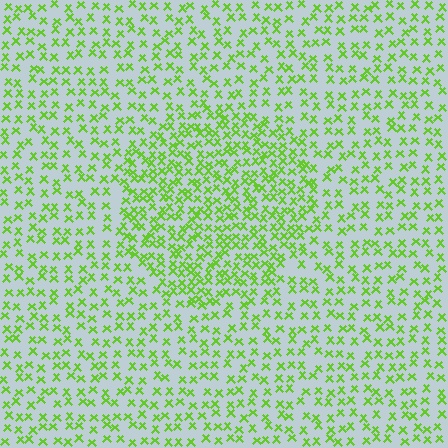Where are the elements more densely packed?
The elements are more densely packed inside the circle boundary.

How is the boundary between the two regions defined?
The boundary is defined by a change in element density (approximately 1.8x ratio). All elements are the same color, size, and shape.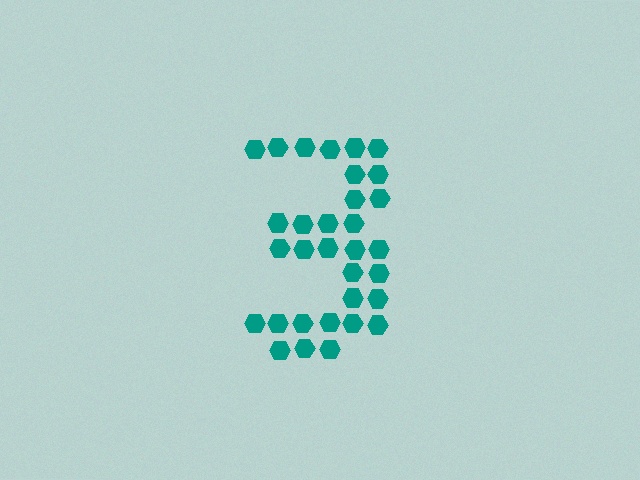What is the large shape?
The large shape is the digit 3.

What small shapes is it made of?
It is made of small hexagons.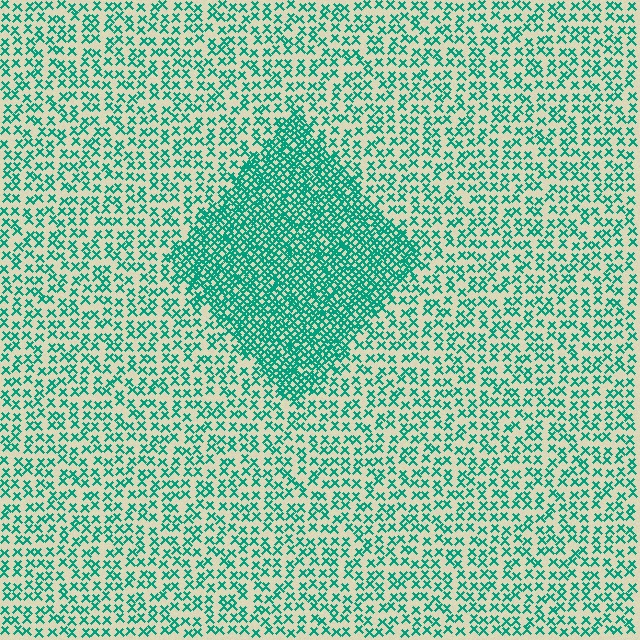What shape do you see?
I see a diamond.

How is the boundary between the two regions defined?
The boundary is defined by a change in element density (approximately 2.5x ratio). All elements are the same color, size, and shape.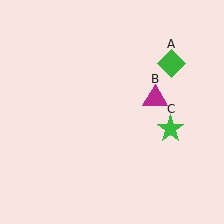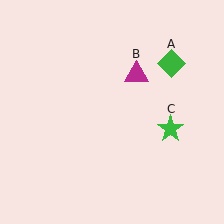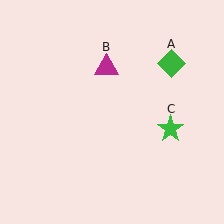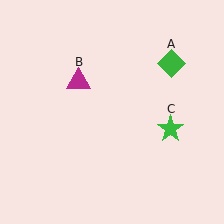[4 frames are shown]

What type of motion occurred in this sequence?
The magenta triangle (object B) rotated counterclockwise around the center of the scene.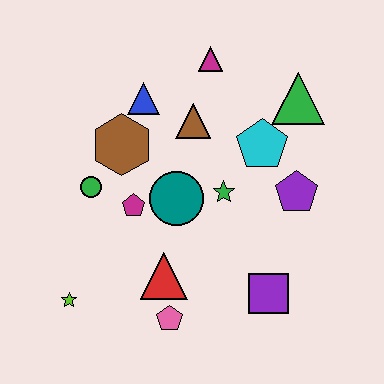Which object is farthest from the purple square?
The magenta triangle is farthest from the purple square.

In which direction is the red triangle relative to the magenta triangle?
The red triangle is below the magenta triangle.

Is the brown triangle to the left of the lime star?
No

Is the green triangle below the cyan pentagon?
No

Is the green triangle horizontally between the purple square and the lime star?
No